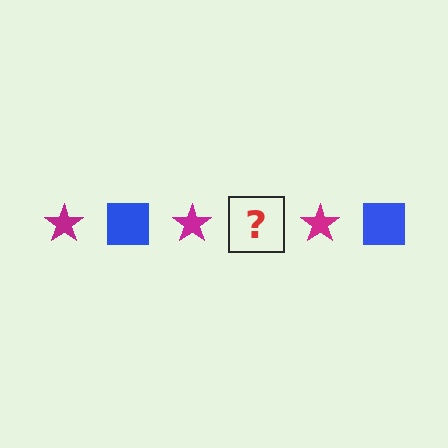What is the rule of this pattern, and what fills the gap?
The rule is that the pattern alternates between magenta star and blue square. The gap should be filled with a blue square.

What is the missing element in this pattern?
The missing element is a blue square.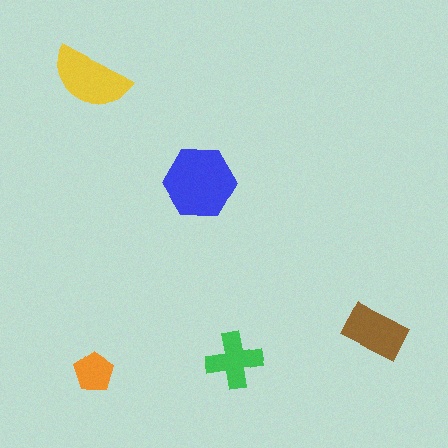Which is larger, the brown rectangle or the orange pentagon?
The brown rectangle.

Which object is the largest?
The blue hexagon.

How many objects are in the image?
There are 5 objects in the image.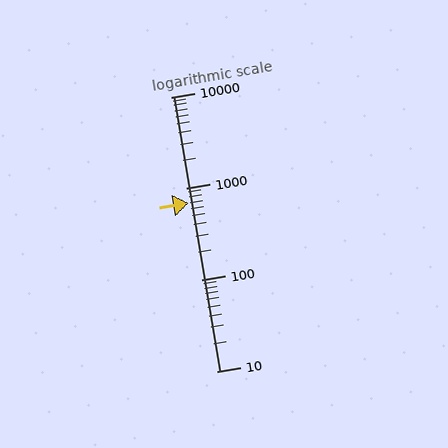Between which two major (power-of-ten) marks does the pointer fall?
The pointer is between 100 and 1000.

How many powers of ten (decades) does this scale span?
The scale spans 3 decades, from 10 to 10000.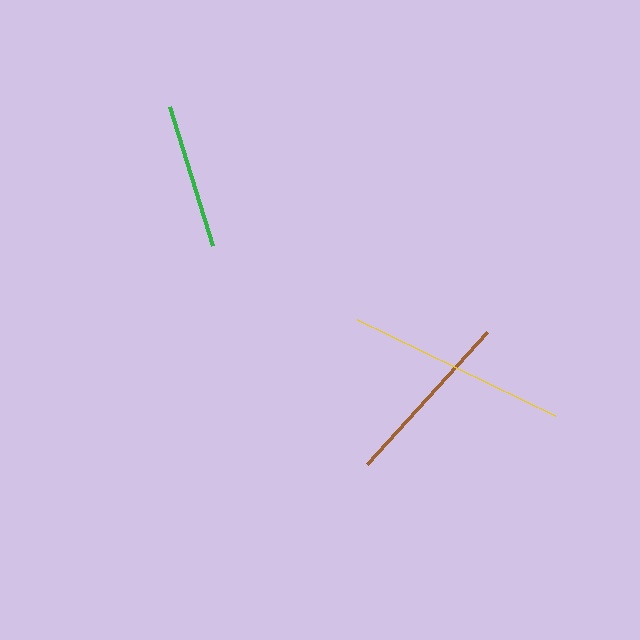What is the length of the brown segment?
The brown segment is approximately 179 pixels long.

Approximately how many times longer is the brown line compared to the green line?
The brown line is approximately 1.2 times the length of the green line.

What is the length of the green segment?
The green segment is approximately 146 pixels long.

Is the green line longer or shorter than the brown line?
The brown line is longer than the green line.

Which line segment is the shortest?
The green line is the shortest at approximately 146 pixels.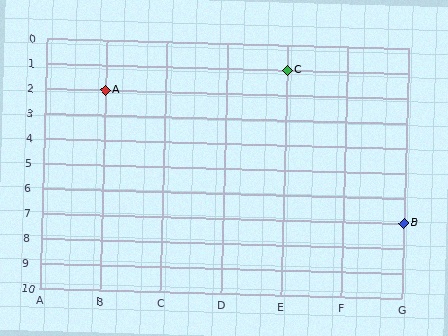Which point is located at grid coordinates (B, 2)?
Point A is at (B, 2).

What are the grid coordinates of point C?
Point C is at grid coordinates (E, 1).